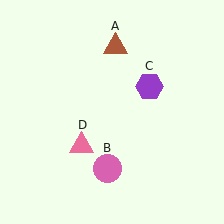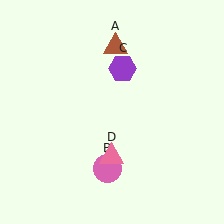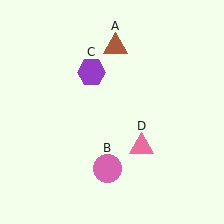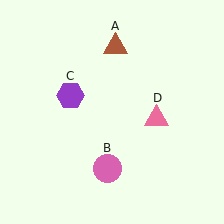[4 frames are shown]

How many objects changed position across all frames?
2 objects changed position: purple hexagon (object C), pink triangle (object D).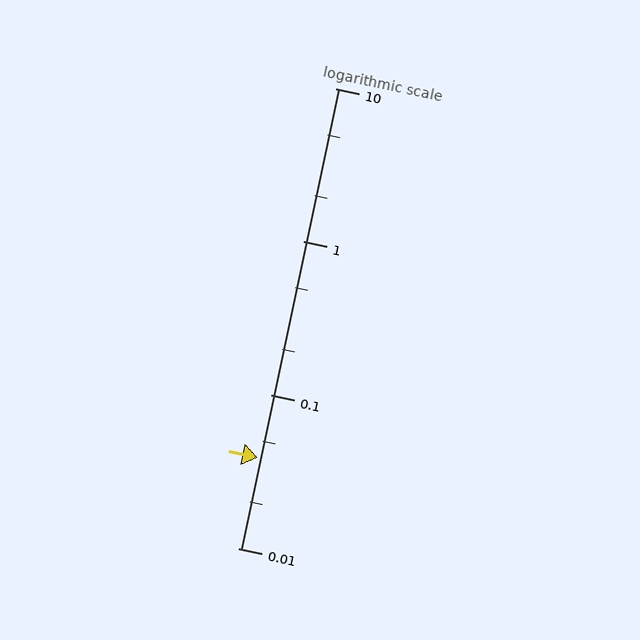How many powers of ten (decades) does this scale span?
The scale spans 3 decades, from 0.01 to 10.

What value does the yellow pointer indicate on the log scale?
The pointer indicates approximately 0.039.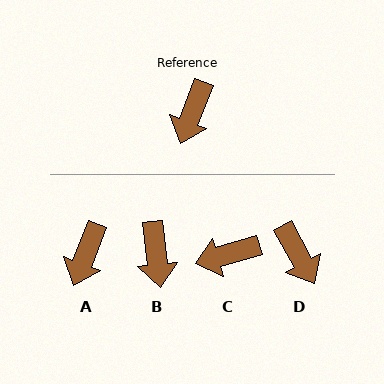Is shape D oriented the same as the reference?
No, it is off by about 50 degrees.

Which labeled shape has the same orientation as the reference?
A.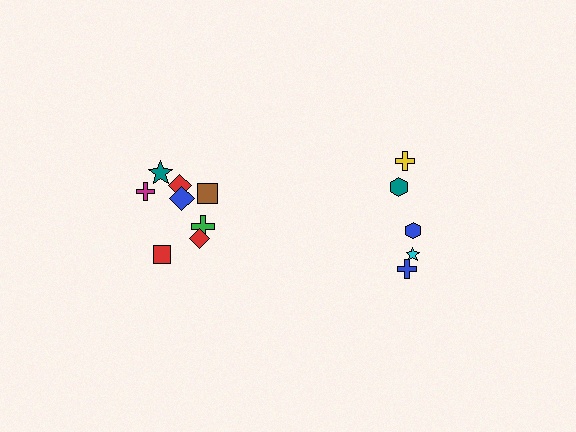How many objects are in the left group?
There are 8 objects.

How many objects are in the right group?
There are 5 objects.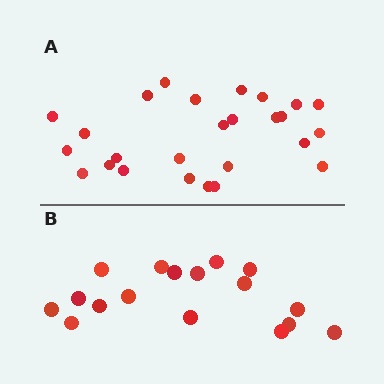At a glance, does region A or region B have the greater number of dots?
Region A (the top region) has more dots.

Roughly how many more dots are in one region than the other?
Region A has roughly 8 or so more dots than region B.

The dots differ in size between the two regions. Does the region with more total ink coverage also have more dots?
No. Region B has more total ink coverage because its dots are larger, but region A actually contains more individual dots. Total area can be misleading — the number of items is what matters here.